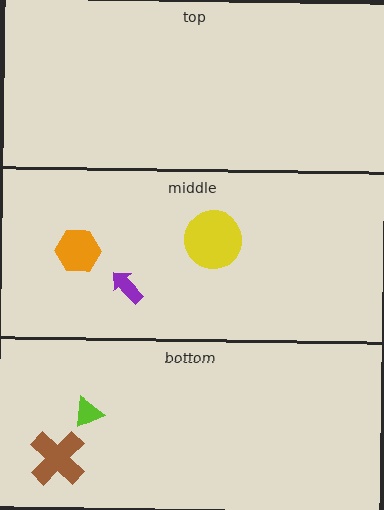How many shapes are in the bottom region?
2.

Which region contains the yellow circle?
The middle region.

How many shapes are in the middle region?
3.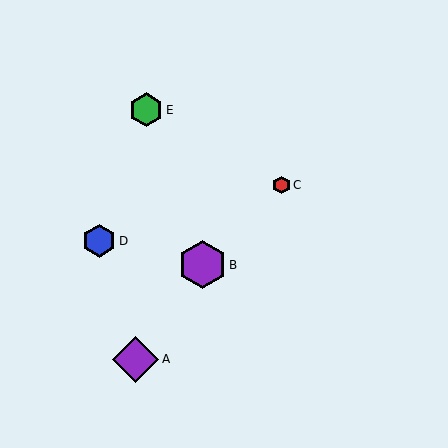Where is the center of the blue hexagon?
The center of the blue hexagon is at (99, 241).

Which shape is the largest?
The purple hexagon (labeled B) is the largest.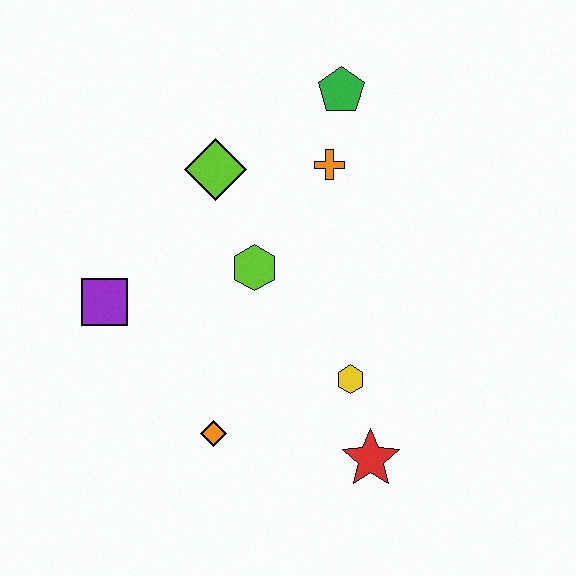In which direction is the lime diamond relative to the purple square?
The lime diamond is above the purple square.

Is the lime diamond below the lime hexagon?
No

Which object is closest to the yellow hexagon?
The red star is closest to the yellow hexagon.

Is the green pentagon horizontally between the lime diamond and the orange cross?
No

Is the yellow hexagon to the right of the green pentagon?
Yes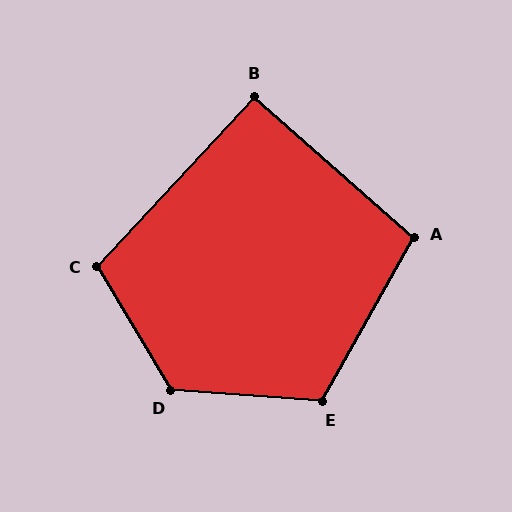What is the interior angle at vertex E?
Approximately 116 degrees (obtuse).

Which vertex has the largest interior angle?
D, at approximately 125 degrees.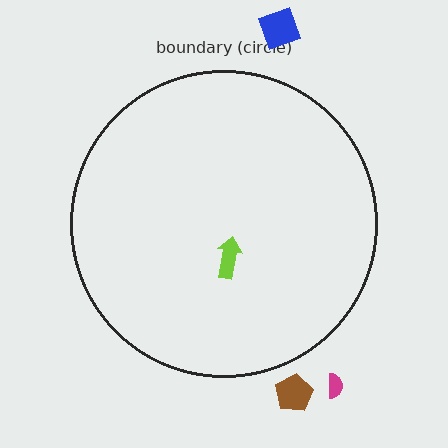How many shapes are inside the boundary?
1 inside, 3 outside.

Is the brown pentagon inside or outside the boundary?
Outside.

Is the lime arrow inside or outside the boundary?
Inside.